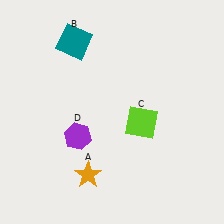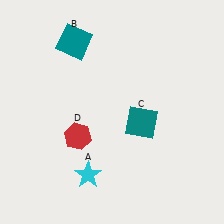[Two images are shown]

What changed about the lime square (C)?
In Image 1, C is lime. In Image 2, it changed to teal.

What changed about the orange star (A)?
In Image 1, A is orange. In Image 2, it changed to cyan.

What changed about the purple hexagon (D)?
In Image 1, D is purple. In Image 2, it changed to red.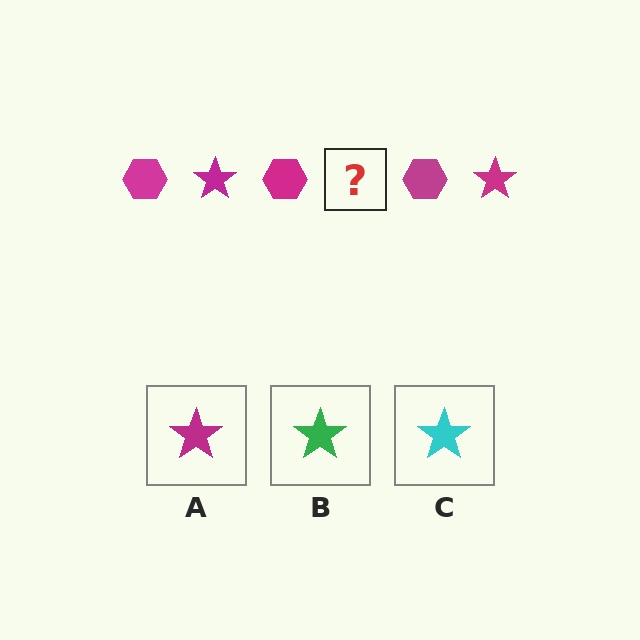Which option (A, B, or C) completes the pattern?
A.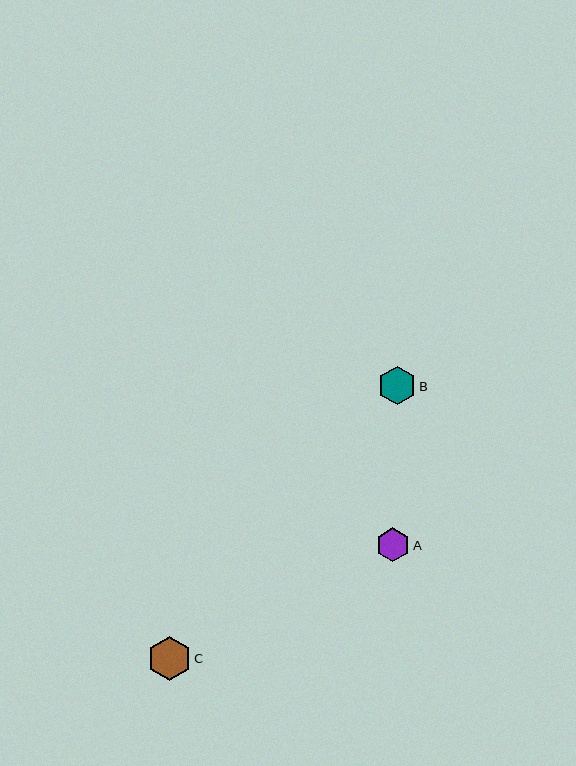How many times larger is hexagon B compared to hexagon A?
Hexagon B is approximately 1.1 times the size of hexagon A.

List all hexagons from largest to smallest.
From largest to smallest: C, B, A.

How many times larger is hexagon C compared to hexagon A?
Hexagon C is approximately 1.3 times the size of hexagon A.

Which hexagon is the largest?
Hexagon C is the largest with a size of approximately 44 pixels.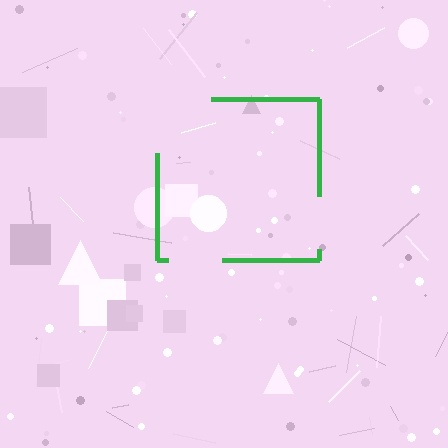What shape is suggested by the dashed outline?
The dashed outline suggests a square.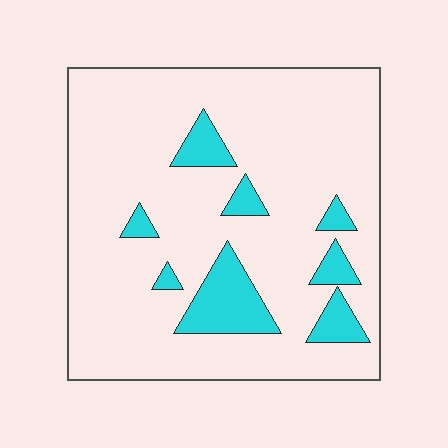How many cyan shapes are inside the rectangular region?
8.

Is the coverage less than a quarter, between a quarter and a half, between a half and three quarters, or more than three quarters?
Less than a quarter.